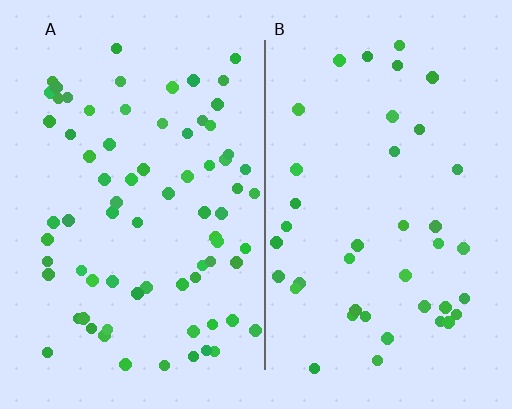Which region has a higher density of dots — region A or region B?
A (the left).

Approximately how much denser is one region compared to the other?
Approximately 1.8× — region A over region B.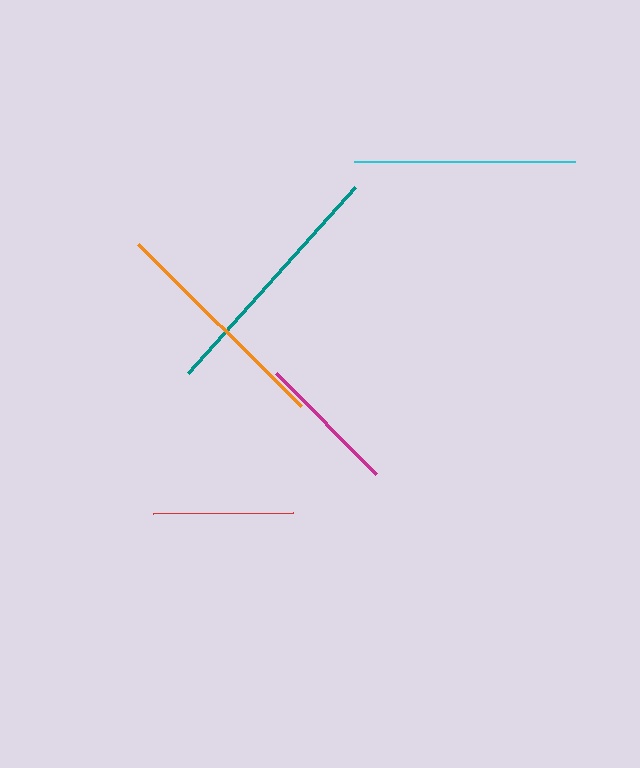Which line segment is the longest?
The teal line is the longest at approximately 249 pixels.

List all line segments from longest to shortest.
From longest to shortest: teal, orange, cyan, magenta, red.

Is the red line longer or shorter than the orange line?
The orange line is longer than the red line.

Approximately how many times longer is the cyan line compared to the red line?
The cyan line is approximately 1.6 times the length of the red line.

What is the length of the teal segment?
The teal segment is approximately 249 pixels long.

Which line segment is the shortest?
The red line is the shortest at approximately 140 pixels.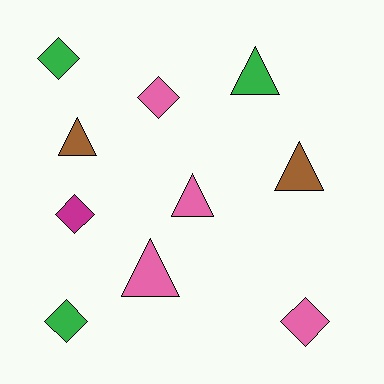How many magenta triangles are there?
There are no magenta triangles.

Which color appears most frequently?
Pink, with 4 objects.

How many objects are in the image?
There are 10 objects.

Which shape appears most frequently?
Diamond, with 5 objects.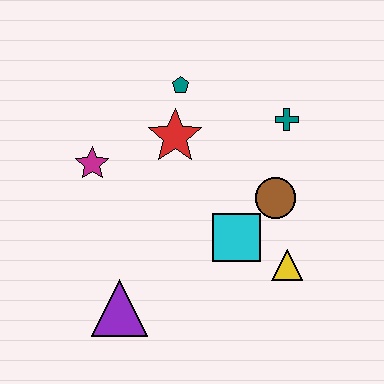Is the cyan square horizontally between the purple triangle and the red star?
No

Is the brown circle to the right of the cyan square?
Yes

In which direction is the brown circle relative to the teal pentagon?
The brown circle is below the teal pentagon.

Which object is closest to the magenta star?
The red star is closest to the magenta star.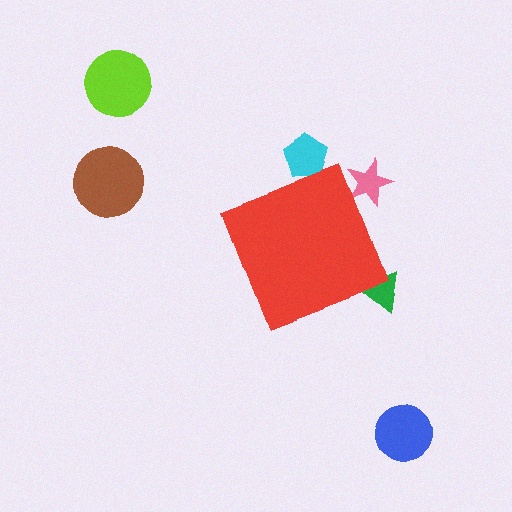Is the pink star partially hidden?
Yes, the pink star is partially hidden behind the red diamond.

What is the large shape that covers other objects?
A red diamond.